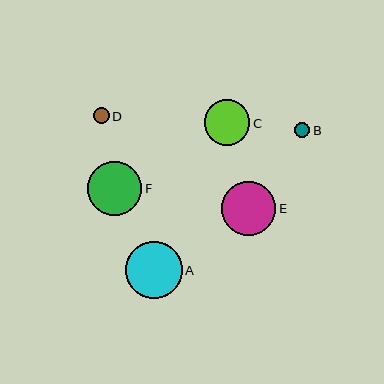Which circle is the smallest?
Circle B is the smallest with a size of approximately 15 pixels.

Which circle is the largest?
Circle A is the largest with a size of approximately 56 pixels.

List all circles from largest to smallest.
From largest to smallest: A, F, E, C, D, B.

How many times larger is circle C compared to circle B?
Circle C is approximately 3.0 times the size of circle B.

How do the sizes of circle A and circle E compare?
Circle A and circle E are approximately the same size.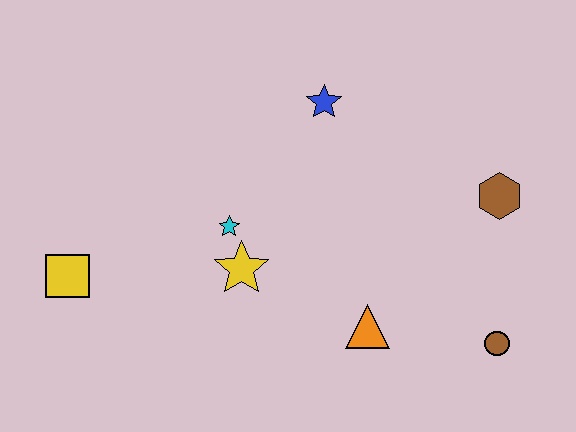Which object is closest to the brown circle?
The orange triangle is closest to the brown circle.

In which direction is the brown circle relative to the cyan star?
The brown circle is to the right of the cyan star.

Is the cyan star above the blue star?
No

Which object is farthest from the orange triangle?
The yellow square is farthest from the orange triangle.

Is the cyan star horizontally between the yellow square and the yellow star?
Yes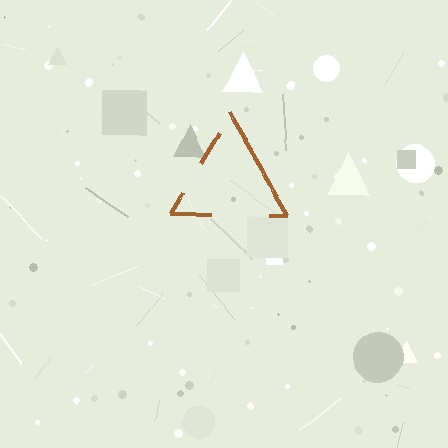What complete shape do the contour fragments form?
The contour fragments form a triangle.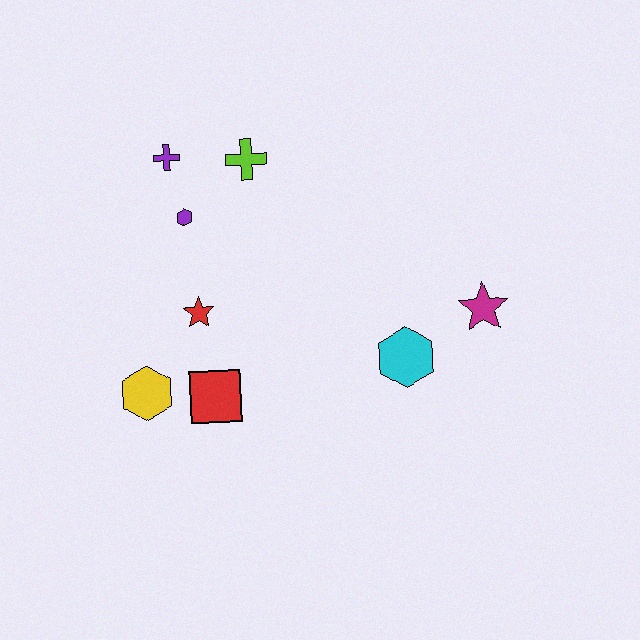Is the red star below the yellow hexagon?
No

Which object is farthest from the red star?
The magenta star is farthest from the red star.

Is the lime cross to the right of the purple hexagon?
Yes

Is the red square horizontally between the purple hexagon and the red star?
No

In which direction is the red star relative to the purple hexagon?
The red star is below the purple hexagon.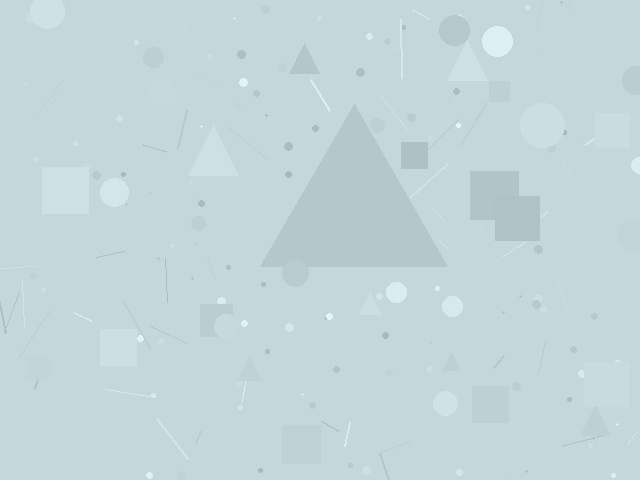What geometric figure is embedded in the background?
A triangle is embedded in the background.